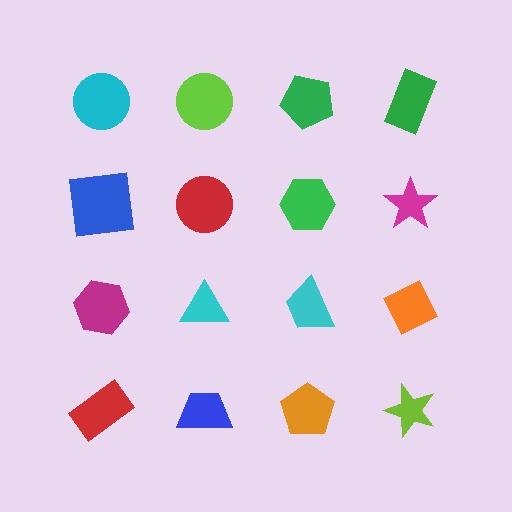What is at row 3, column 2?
A cyan triangle.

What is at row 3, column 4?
An orange diamond.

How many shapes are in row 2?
4 shapes.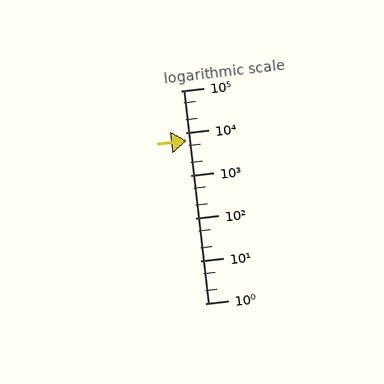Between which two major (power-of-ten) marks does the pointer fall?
The pointer is between 1000 and 10000.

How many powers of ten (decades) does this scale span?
The scale spans 5 decades, from 1 to 100000.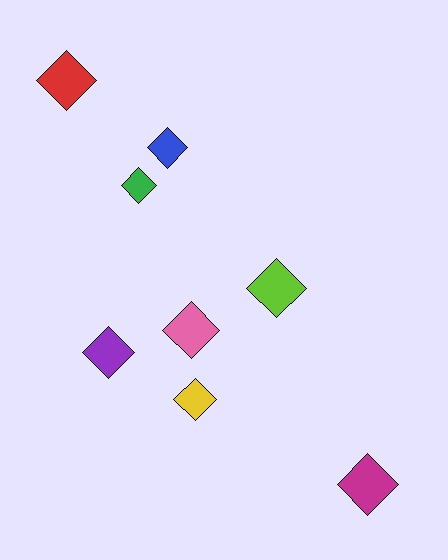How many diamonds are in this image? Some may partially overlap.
There are 8 diamonds.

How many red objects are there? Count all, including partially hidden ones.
There is 1 red object.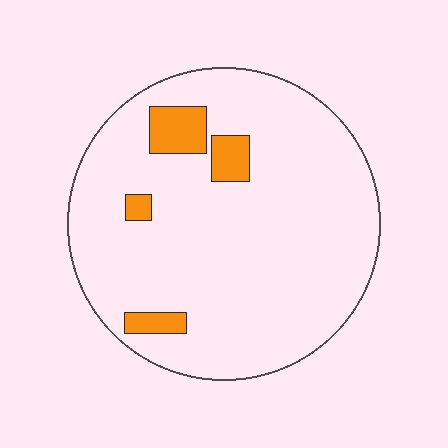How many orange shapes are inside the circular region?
4.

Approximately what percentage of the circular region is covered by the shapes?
Approximately 10%.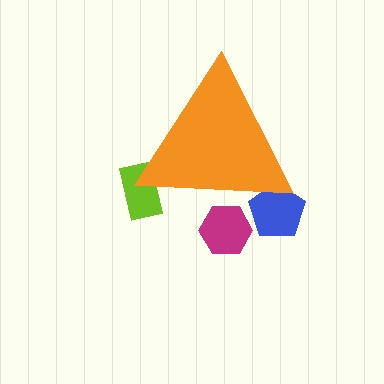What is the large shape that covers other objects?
An orange triangle.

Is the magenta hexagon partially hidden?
Yes, the magenta hexagon is partially hidden behind the orange triangle.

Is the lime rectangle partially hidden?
Yes, the lime rectangle is partially hidden behind the orange triangle.